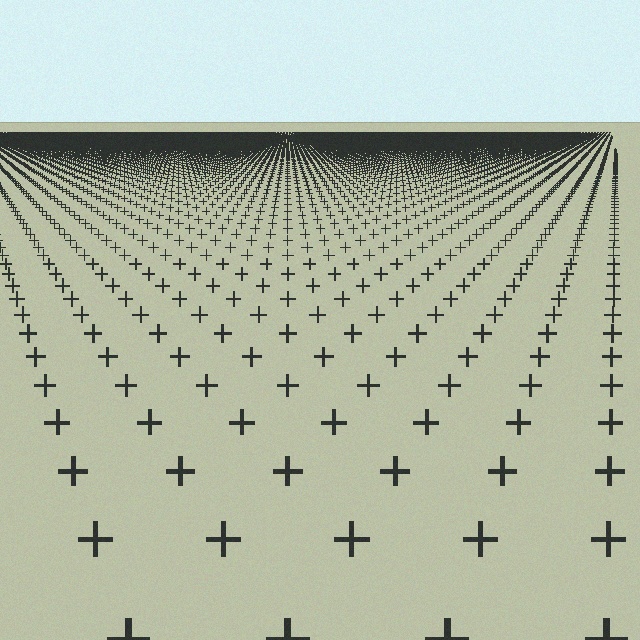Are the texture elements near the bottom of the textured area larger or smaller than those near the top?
Larger. Near the bottom, elements are closer to the viewer and appear at a bigger on-screen size.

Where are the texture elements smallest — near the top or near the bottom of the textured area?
Near the top.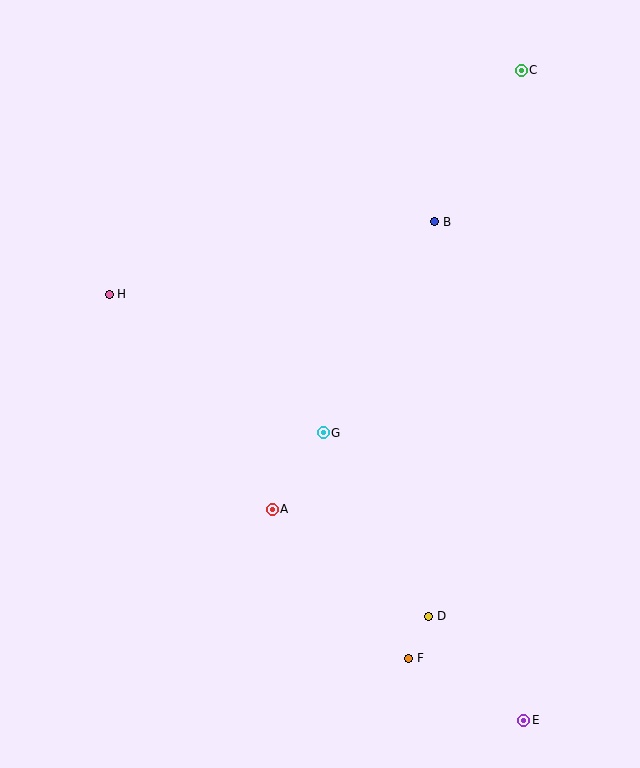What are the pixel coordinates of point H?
Point H is at (109, 294).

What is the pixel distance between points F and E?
The distance between F and E is 131 pixels.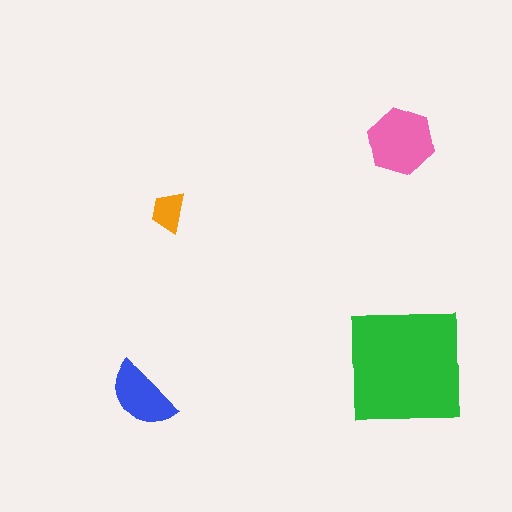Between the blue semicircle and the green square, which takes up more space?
The green square.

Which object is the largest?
The green square.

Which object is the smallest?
The orange trapezoid.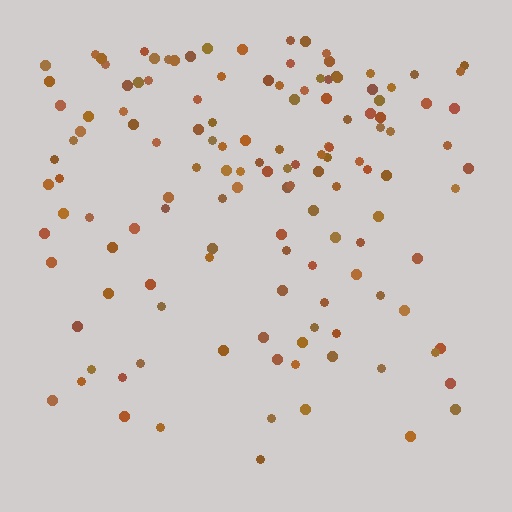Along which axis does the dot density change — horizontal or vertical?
Vertical.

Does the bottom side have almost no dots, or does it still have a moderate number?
Still a moderate number, just noticeably fewer than the top.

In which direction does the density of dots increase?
From bottom to top, with the top side densest.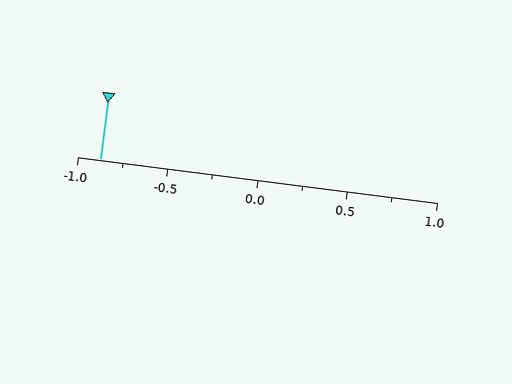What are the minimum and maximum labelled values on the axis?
The axis runs from -1.0 to 1.0.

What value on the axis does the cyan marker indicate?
The marker indicates approximately -0.88.